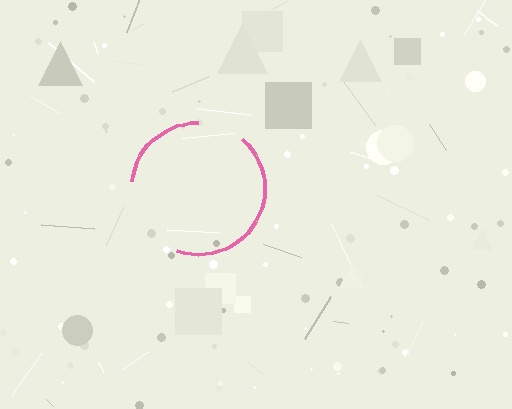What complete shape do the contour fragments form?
The contour fragments form a circle.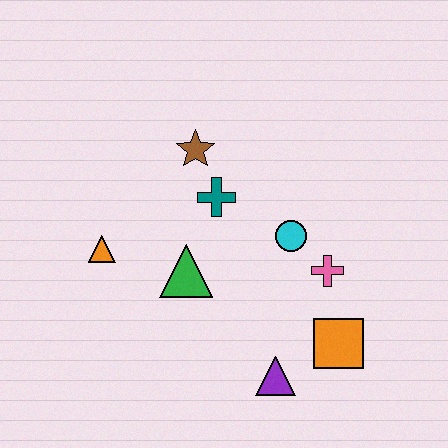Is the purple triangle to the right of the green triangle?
Yes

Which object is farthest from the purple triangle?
The brown star is farthest from the purple triangle.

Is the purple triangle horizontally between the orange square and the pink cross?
No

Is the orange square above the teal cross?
No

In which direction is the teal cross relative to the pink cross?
The teal cross is to the left of the pink cross.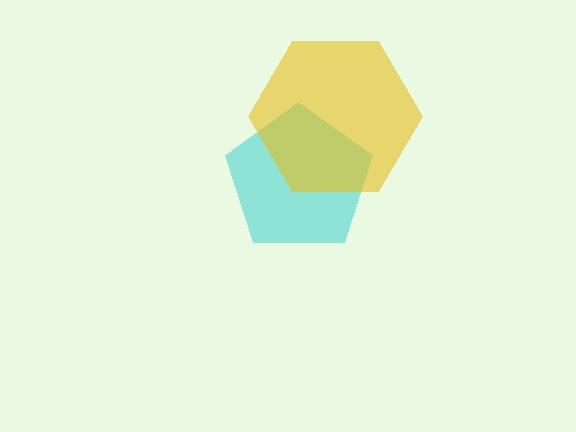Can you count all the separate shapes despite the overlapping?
Yes, there are 2 separate shapes.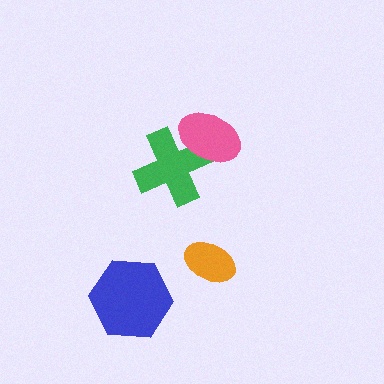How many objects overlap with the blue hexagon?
0 objects overlap with the blue hexagon.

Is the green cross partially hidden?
Yes, it is partially covered by another shape.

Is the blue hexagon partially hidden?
No, no other shape covers it.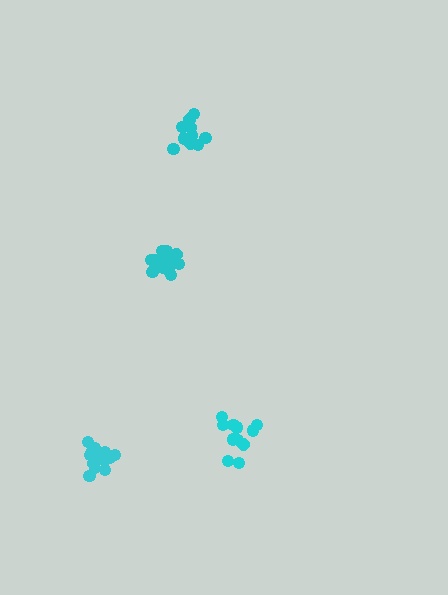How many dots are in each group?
Group 1: 16 dots, Group 2: 14 dots, Group 3: 11 dots, Group 4: 10 dots (51 total).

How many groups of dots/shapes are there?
There are 4 groups.